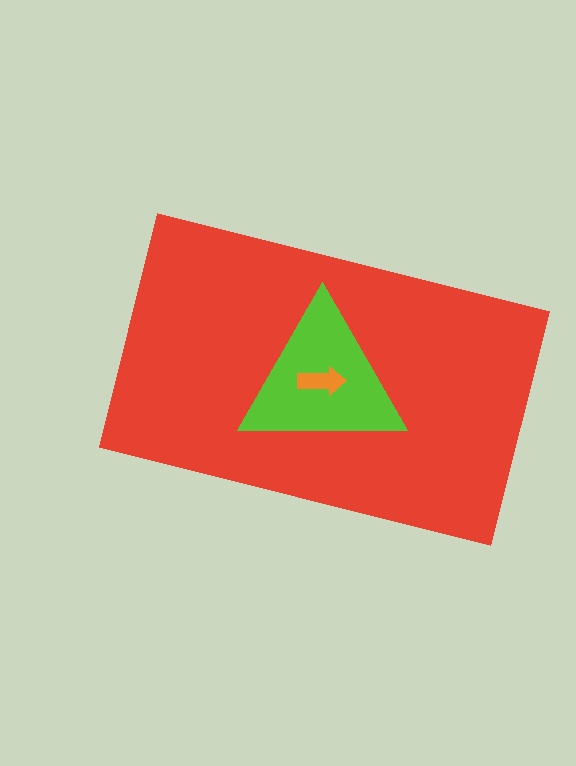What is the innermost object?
The orange arrow.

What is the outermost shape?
The red rectangle.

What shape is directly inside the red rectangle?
The lime triangle.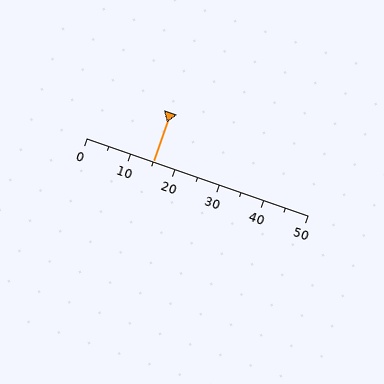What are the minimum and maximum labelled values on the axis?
The axis runs from 0 to 50.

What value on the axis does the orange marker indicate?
The marker indicates approximately 15.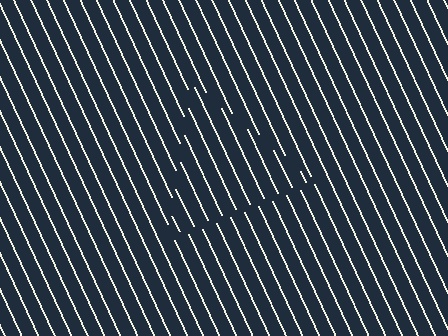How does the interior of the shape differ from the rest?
The interior of the shape contains the same grating, shifted by half a period — the contour is defined by the phase discontinuity where line-ends from the inner and outer gratings abut.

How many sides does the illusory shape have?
3 sides — the line-ends trace a triangle.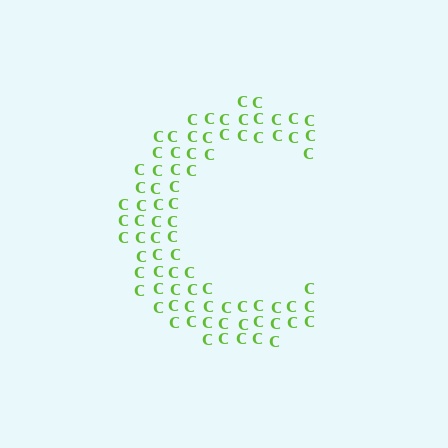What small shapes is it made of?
It is made of small letter C's.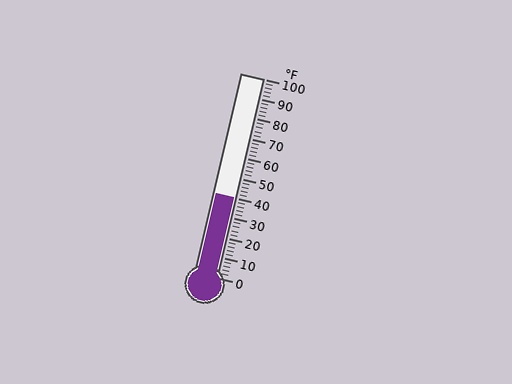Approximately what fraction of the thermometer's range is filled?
The thermometer is filled to approximately 40% of its range.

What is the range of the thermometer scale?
The thermometer scale ranges from 0°F to 100°F.